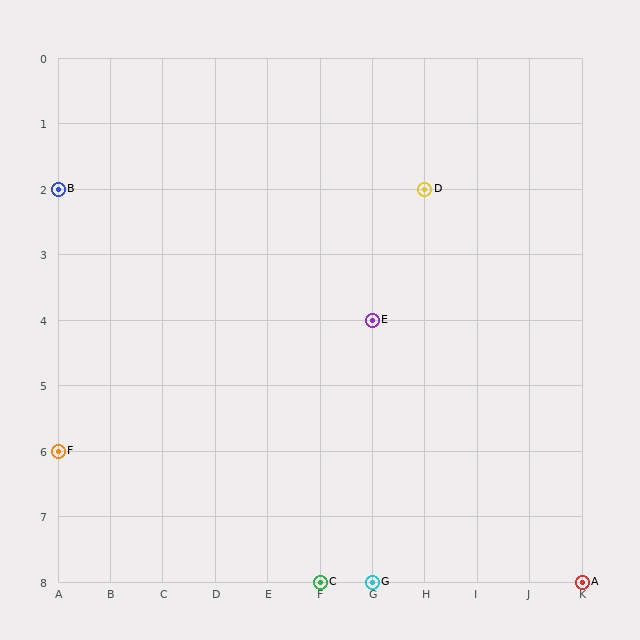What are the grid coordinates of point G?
Point G is at grid coordinates (G, 8).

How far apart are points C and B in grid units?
Points C and B are 5 columns and 6 rows apart (about 7.8 grid units diagonally).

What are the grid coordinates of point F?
Point F is at grid coordinates (A, 6).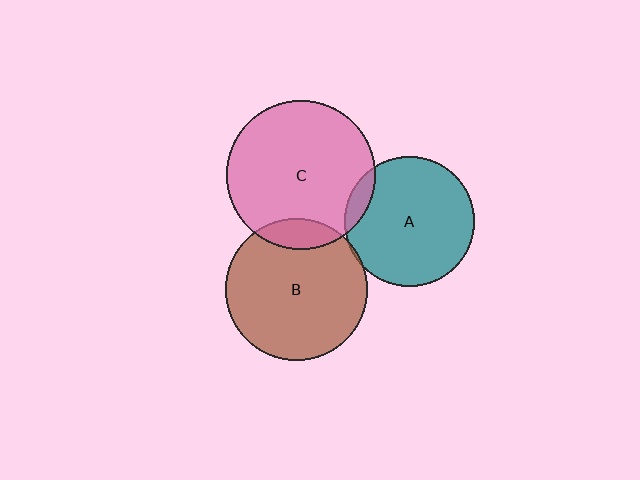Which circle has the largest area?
Circle C (pink).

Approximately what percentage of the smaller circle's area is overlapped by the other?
Approximately 5%.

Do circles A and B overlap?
Yes.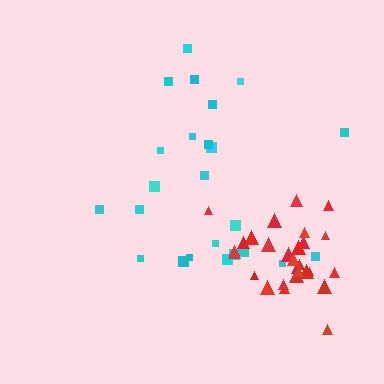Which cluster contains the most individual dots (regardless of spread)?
Red (28).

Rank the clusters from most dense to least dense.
red, cyan.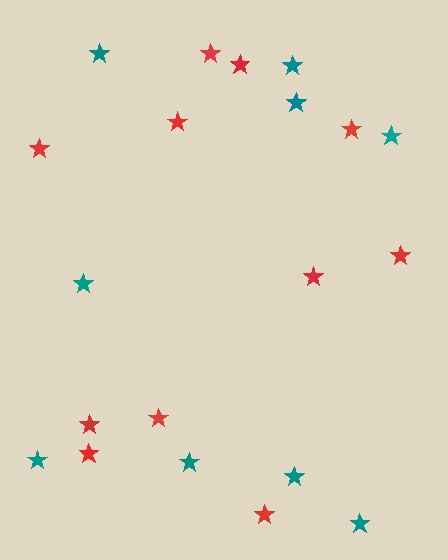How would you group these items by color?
There are 2 groups: one group of red stars (11) and one group of teal stars (9).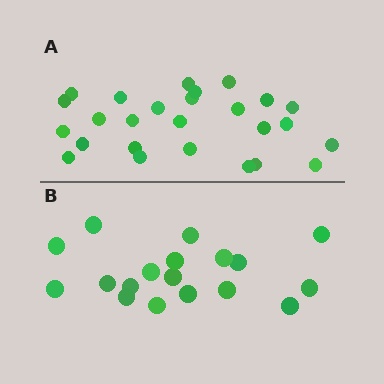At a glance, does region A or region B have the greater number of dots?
Region A (the top region) has more dots.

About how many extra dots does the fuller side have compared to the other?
Region A has roughly 8 or so more dots than region B.